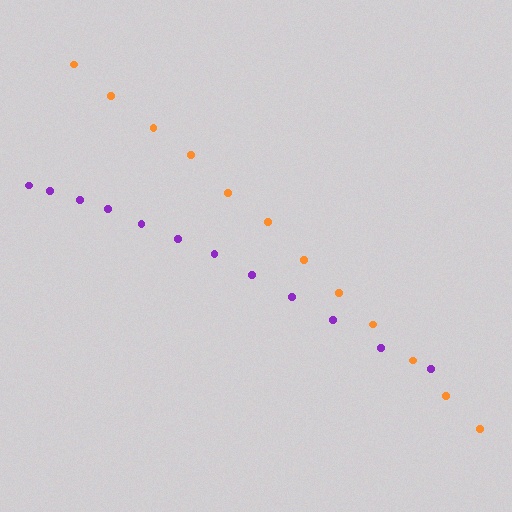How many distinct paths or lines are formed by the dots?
There are 2 distinct paths.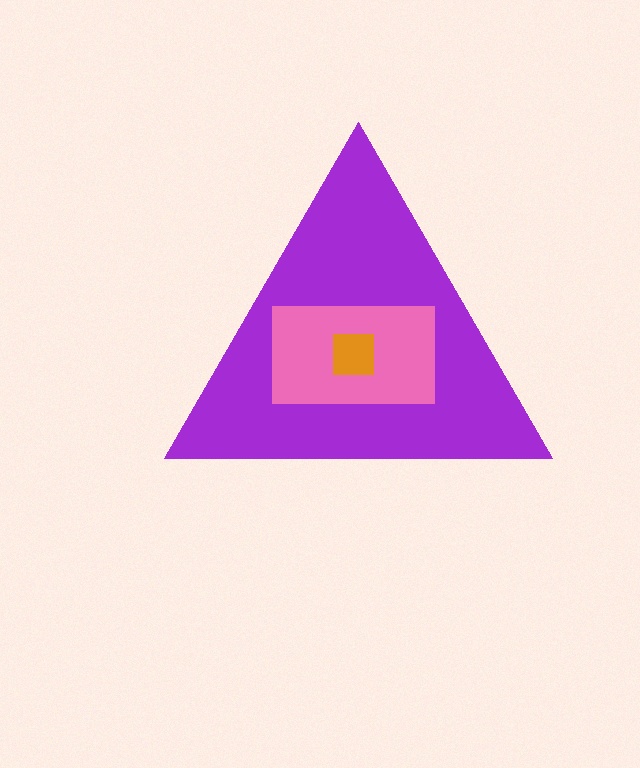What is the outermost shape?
The purple triangle.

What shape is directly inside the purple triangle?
The pink rectangle.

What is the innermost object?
The orange square.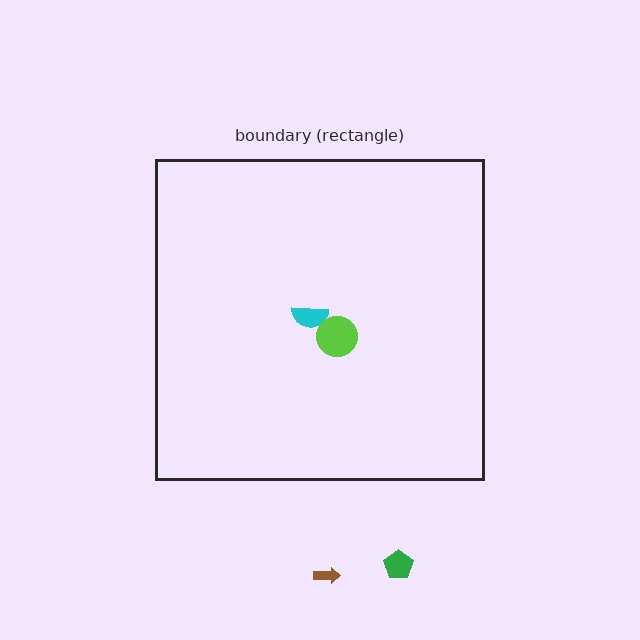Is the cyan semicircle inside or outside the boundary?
Inside.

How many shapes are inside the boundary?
2 inside, 2 outside.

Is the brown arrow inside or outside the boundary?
Outside.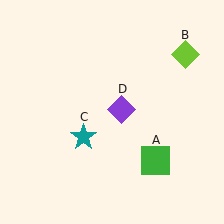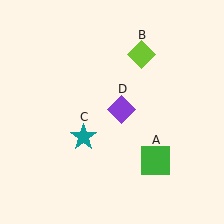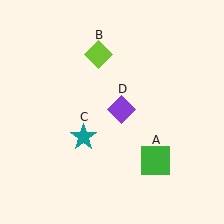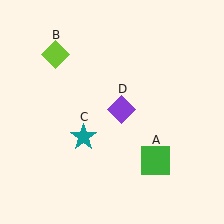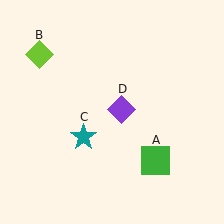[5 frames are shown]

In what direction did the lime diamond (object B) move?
The lime diamond (object B) moved left.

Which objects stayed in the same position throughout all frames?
Green square (object A) and teal star (object C) and purple diamond (object D) remained stationary.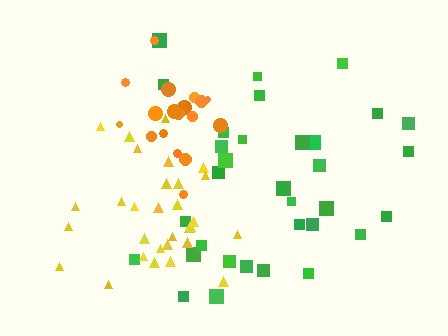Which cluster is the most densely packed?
Orange.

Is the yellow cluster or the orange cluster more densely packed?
Orange.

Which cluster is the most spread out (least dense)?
Green.